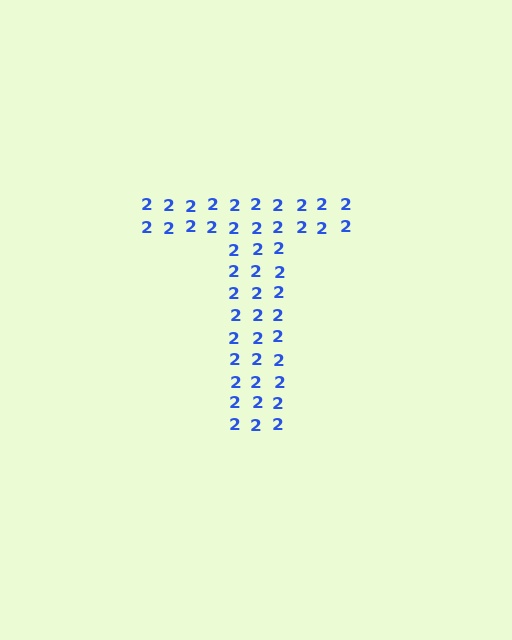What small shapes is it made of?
It is made of small digit 2's.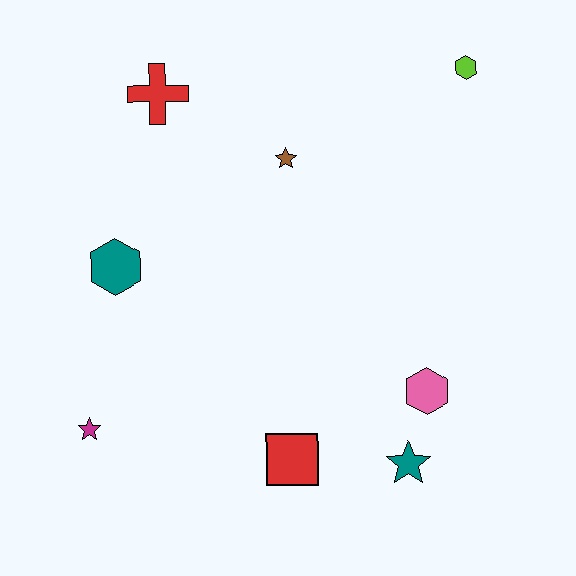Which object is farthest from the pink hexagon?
The red cross is farthest from the pink hexagon.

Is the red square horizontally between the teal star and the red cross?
Yes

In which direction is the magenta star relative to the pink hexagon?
The magenta star is to the left of the pink hexagon.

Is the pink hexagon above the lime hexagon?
No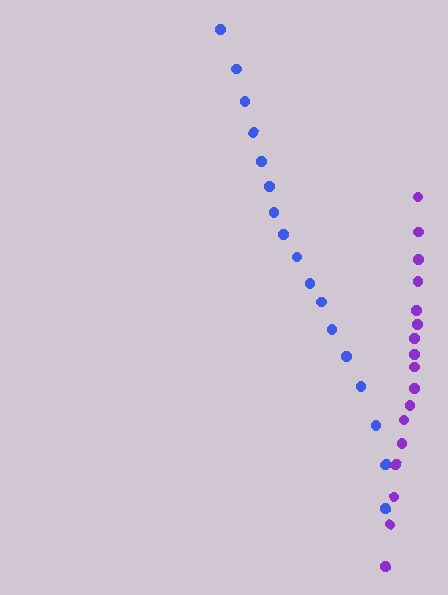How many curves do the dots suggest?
There are 2 distinct paths.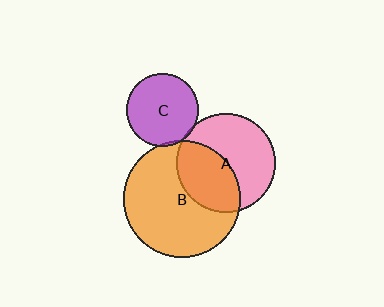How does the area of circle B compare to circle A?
Approximately 1.4 times.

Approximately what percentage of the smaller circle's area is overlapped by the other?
Approximately 45%.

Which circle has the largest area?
Circle B (orange).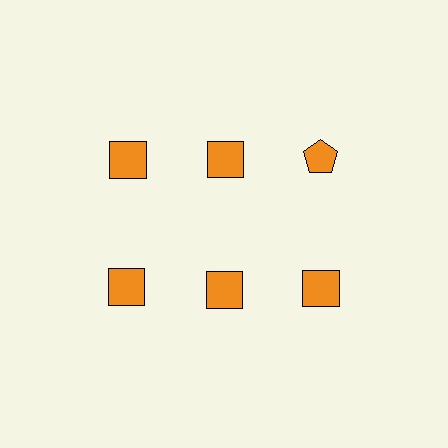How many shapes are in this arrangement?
There are 6 shapes arranged in a grid pattern.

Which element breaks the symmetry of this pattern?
The orange pentagon in the top row, center column breaks the symmetry. All other shapes are orange squares.